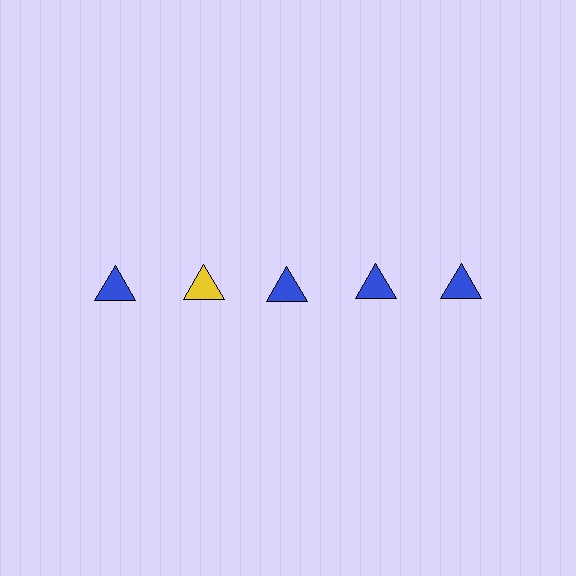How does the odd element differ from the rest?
It has a different color: yellow instead of blue.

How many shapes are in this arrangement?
There are 5 shapes arranged in a grid pattern.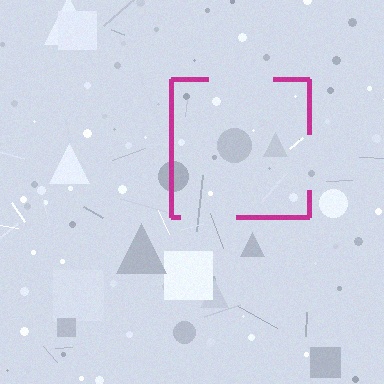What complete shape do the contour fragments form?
The contour fragments form a square.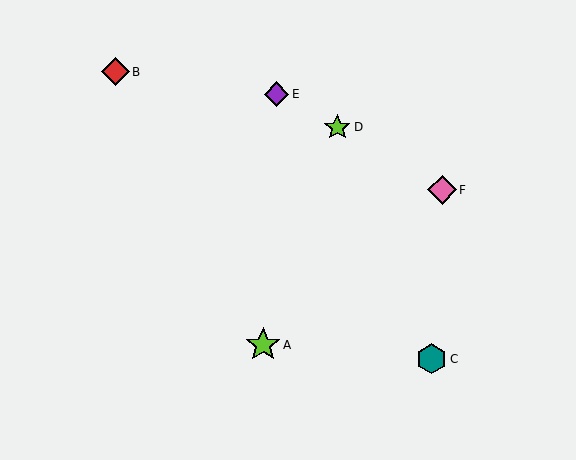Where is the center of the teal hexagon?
The center of the teal hexagon is at (432, 359).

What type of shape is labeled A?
Shape A is a lime star.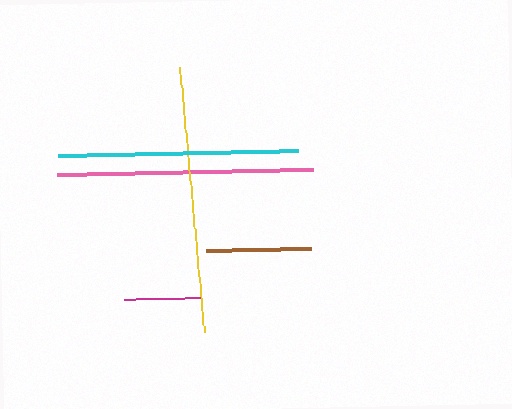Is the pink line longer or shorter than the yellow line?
The yellow line is longer than the pink line.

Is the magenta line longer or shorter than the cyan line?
The cyan line is longer than the magenta line.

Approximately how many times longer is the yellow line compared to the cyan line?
The yellow line is approximately 1.1 times the length of the cyan line.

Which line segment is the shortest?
The magenta line is the shortest at approximately 78 pixels.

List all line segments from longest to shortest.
From longest to shortest: yellow, pink, cyan, brown, magenta.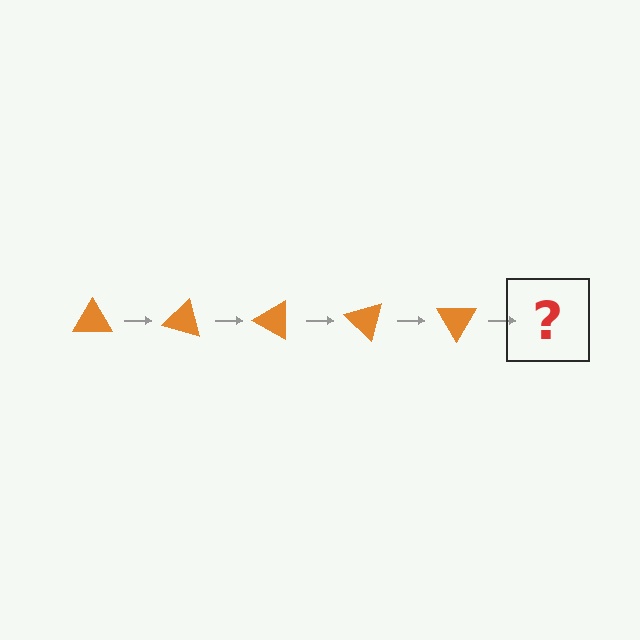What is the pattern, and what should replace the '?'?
The pattern is that the triangle rotates 15 degrees each step. The '?' should be an orange triangle rotated 75 degrees.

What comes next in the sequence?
The next element should be an orange triangle rotated 75 degrees.